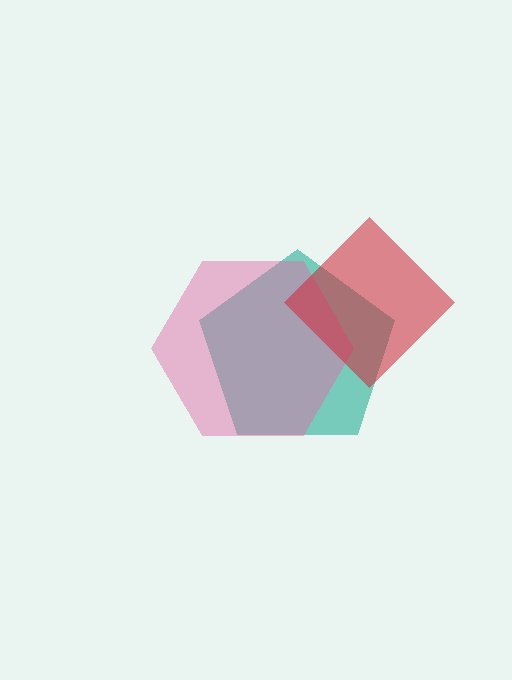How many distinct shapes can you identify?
There are 3 distinct shapes: a teal pentagon, a pink hexagon, a red diamond.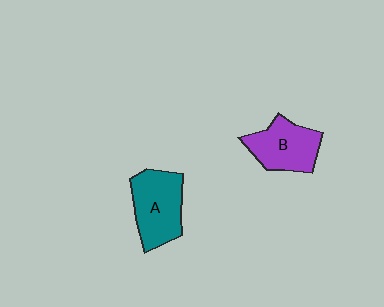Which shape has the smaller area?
Shape B (purple).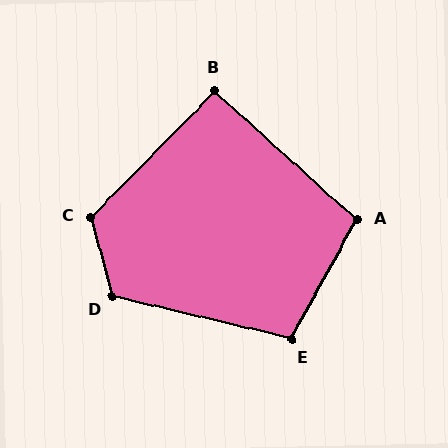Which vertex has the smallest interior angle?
B, at approximately 92 degrees.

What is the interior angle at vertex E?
Approximately 106 degrees (obtuse).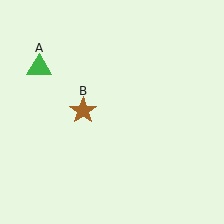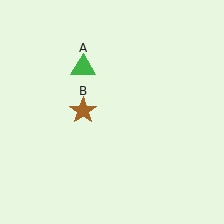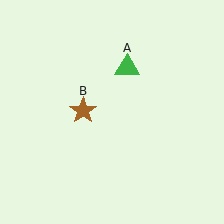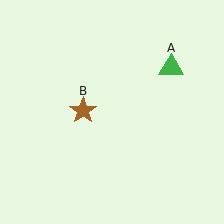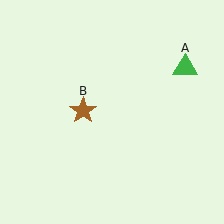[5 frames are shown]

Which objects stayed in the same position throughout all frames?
Brown star (object B) remained stationary.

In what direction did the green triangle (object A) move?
The green triangle (object A) moved right.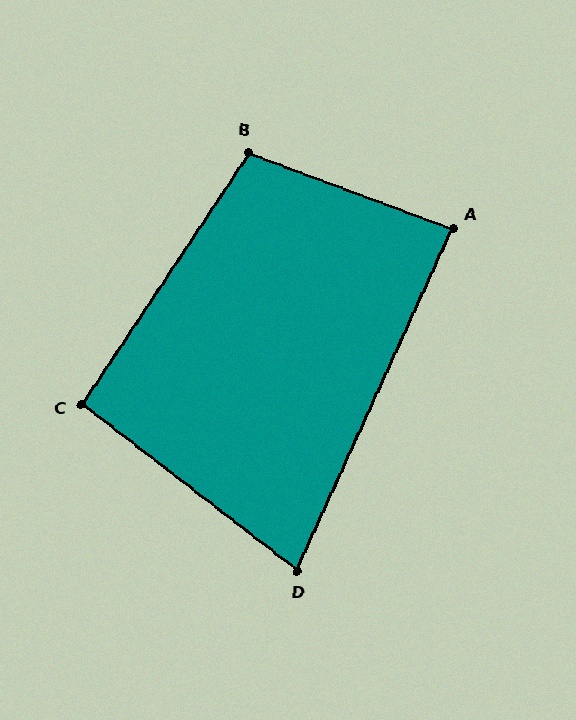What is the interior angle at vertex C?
Approximately 94 degrees (approximately right).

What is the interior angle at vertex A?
Approximately 86 degrees (approximately right).